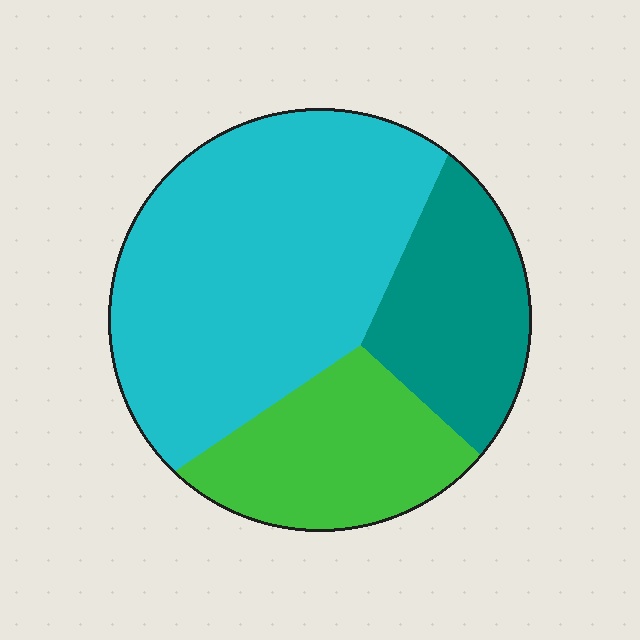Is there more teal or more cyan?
Cyan.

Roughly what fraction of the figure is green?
Green covers 23% of the figure.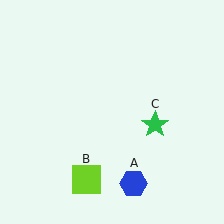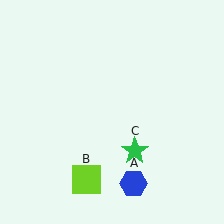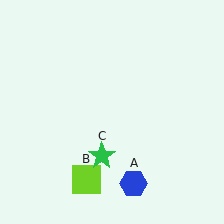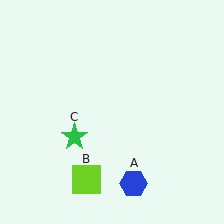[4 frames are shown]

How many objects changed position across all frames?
1 object changed position: green star (object C).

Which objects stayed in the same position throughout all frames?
Blue hexagon (object A) and lime square (object B) remained stationary.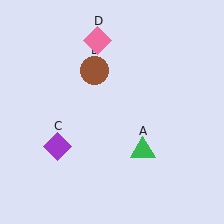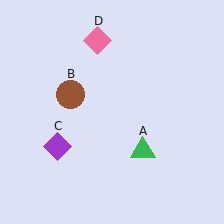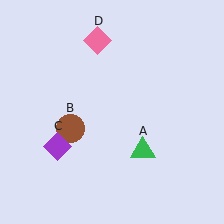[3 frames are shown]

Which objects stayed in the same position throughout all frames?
Green triangle (object A) and purple diamond (object C) and pink diamond (object D) remained stationary.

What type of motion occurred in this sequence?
The brown circle (object B) rotated counterclockwise around the center of the scene.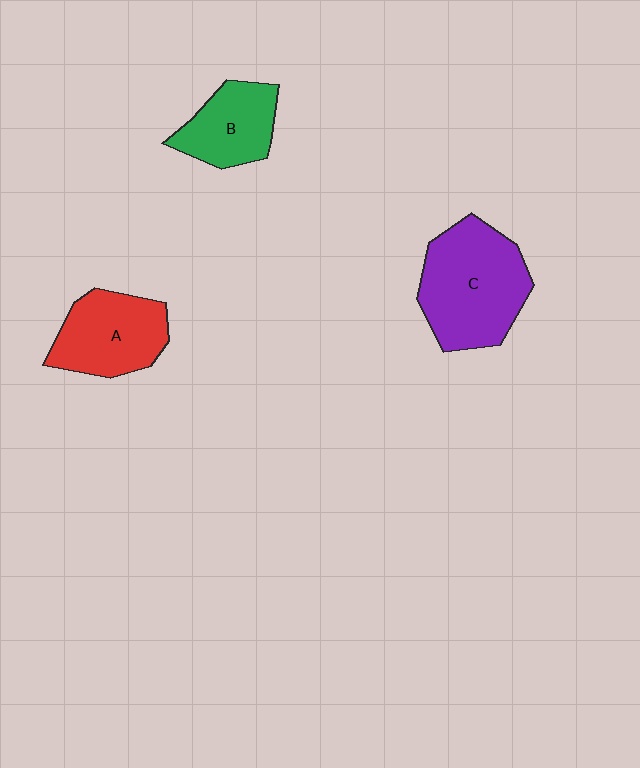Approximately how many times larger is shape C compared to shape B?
Approximately 1.7 times.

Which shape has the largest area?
Shape C (purple).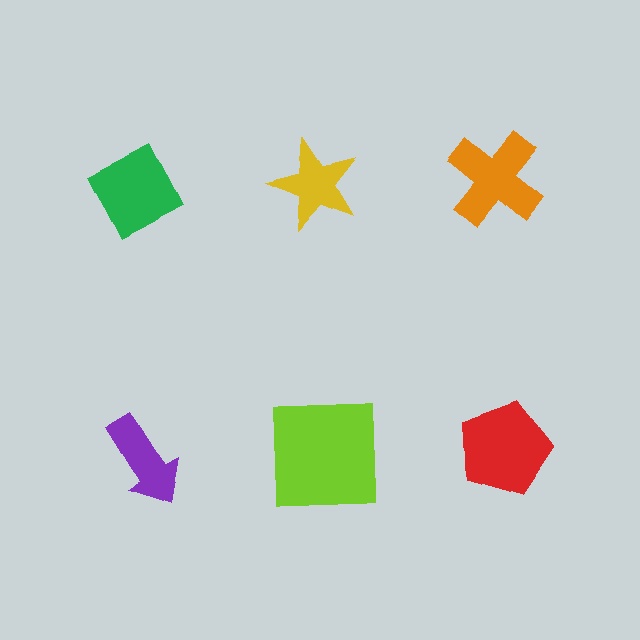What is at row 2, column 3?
A red pentagon.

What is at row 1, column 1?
A green diamond.